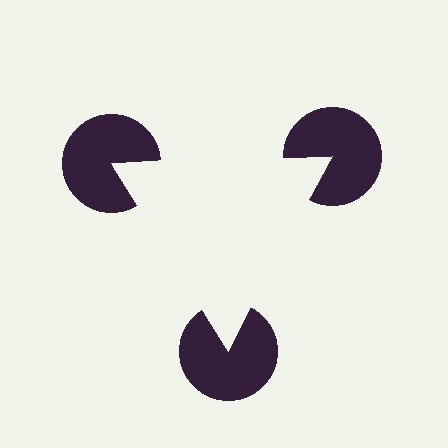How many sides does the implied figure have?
3 sides.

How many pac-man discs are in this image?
There are 3 — one at each vertex of the illusory triangle.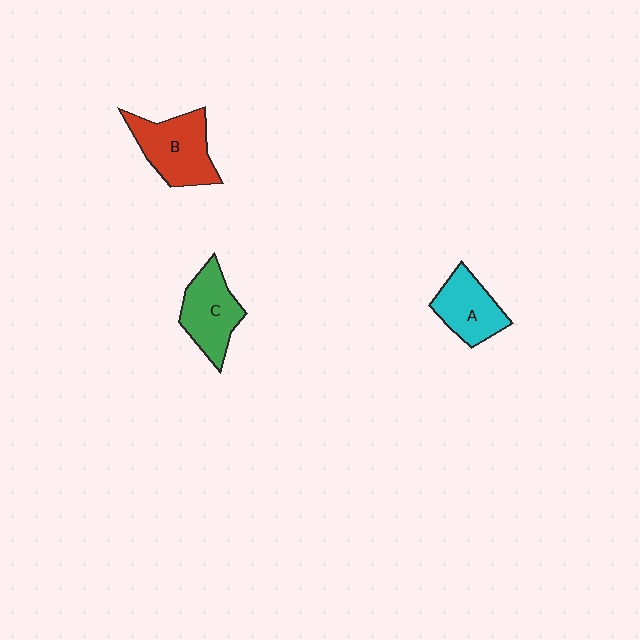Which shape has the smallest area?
Shape A (cyan).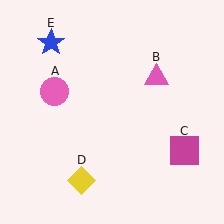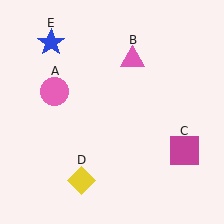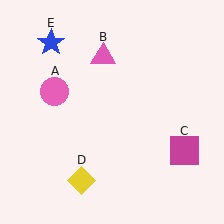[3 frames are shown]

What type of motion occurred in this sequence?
The pink triangle (object B) rotated counterclockwise around the center of the scene.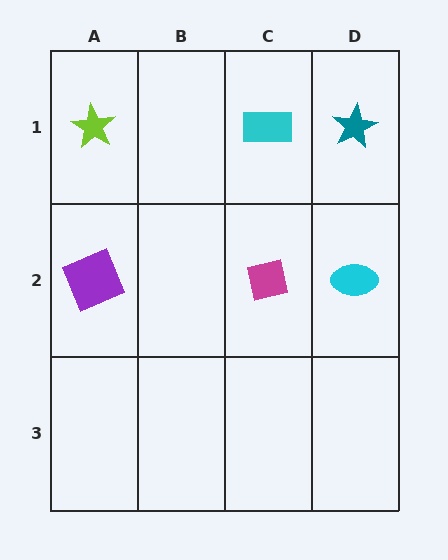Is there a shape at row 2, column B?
No, that cell is empty.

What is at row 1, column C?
A cyan rectangle.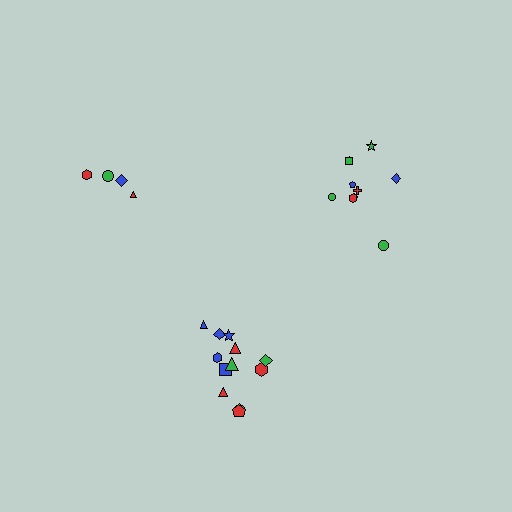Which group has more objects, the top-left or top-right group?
The top-right group.